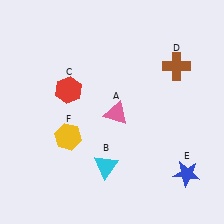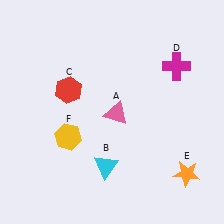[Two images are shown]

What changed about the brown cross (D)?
In Image 1, D is brown. In Image 2, it changed to magenta.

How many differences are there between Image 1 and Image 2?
There are 2 differences between the two images.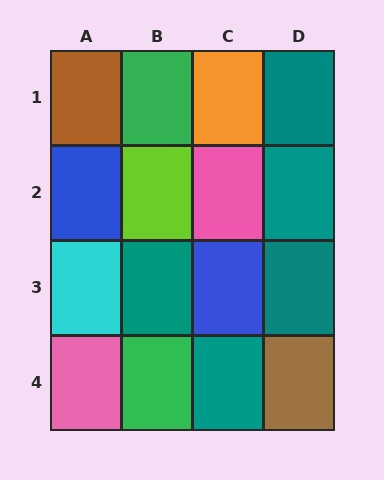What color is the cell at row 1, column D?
Teal.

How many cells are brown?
2 cells are brown.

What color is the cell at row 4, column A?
Pink.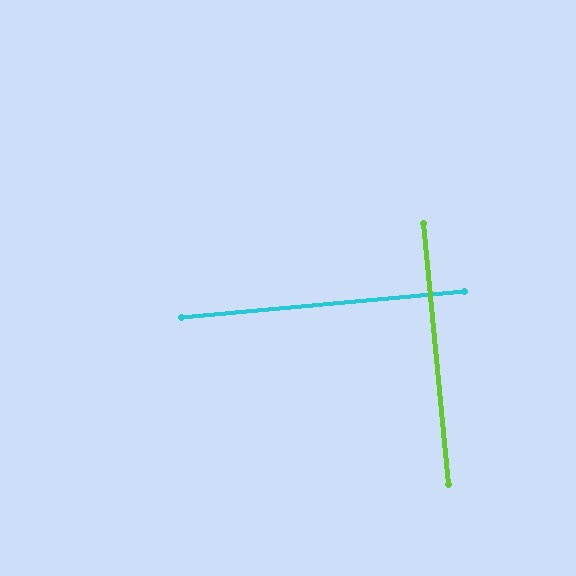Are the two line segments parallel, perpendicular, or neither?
Perpendicular — they meet at approximately 90°.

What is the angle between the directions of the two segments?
Approximately 90 degrees.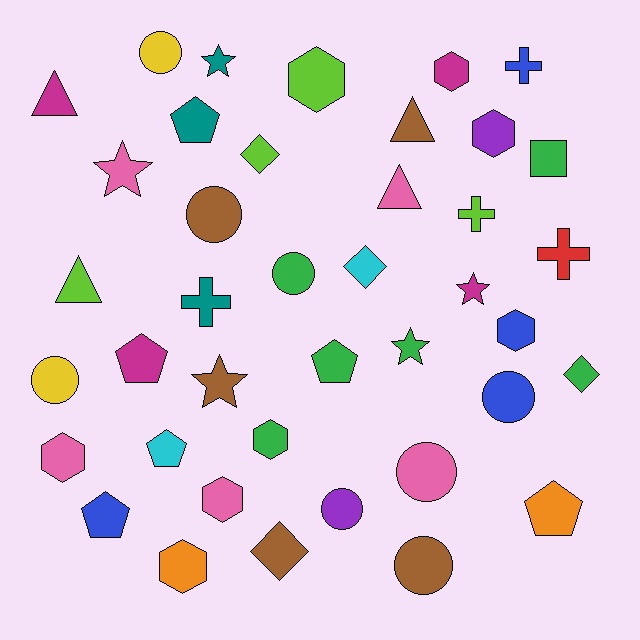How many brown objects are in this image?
There are 5 brown objects.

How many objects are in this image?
There are 40 objects.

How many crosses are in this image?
There are 4 crosses.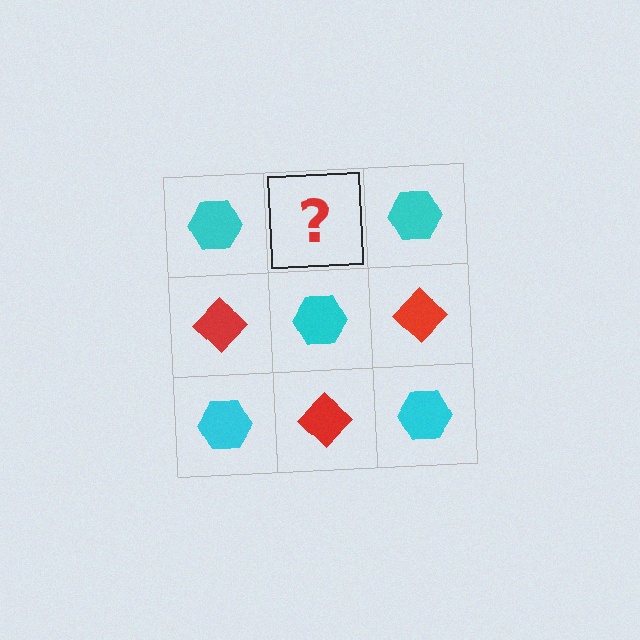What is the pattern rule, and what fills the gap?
The rule is that it alternates cyan hexagon and red diamond in a checkerboard pattern. The gap should be filled with a red diamond.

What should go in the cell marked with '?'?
The missing cell should contain a red diamond.